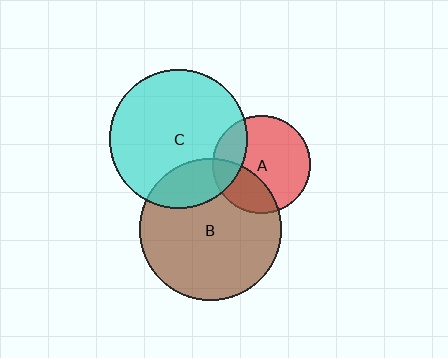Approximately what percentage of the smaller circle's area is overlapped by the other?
Approximately 20%.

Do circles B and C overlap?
Yes.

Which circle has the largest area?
Circle B (brown).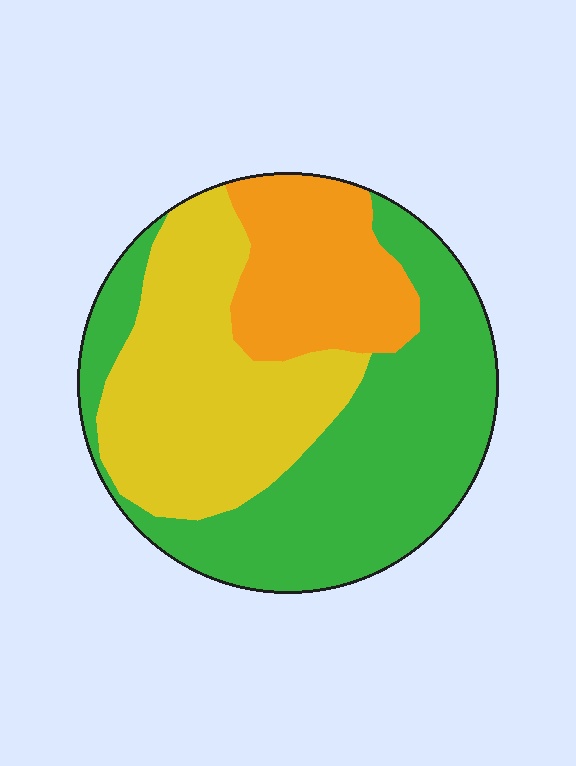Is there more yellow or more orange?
Yellow.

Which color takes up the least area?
Orange, at roughly 20%.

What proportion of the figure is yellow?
Yellow covers 34% of the figure.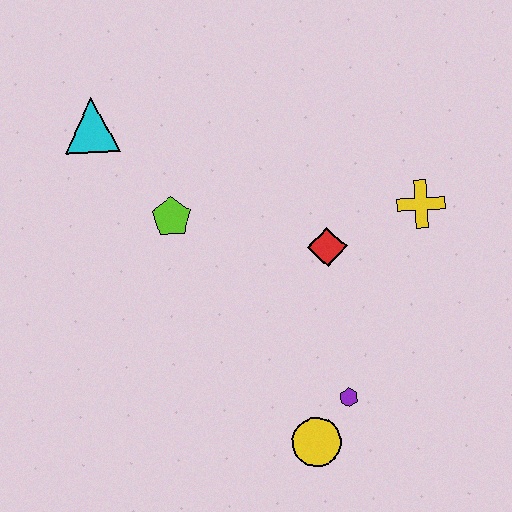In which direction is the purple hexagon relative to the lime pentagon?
The purple hexagon is below the lime pentagon.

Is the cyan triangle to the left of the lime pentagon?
Yes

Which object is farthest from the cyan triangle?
The yellow circle is farthest from the cyan triangle.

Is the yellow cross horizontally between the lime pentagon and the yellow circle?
No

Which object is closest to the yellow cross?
The red diamond is closest to the yellow cross.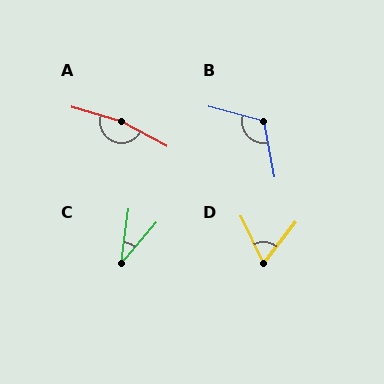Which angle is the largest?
A, at approximately 168 degrees.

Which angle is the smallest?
C, at approximately 32 degrees.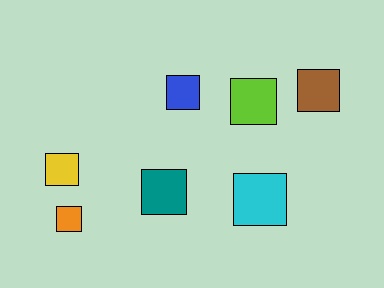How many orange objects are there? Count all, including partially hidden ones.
There is 1 orange object.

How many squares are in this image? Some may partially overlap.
There are 7 squares.